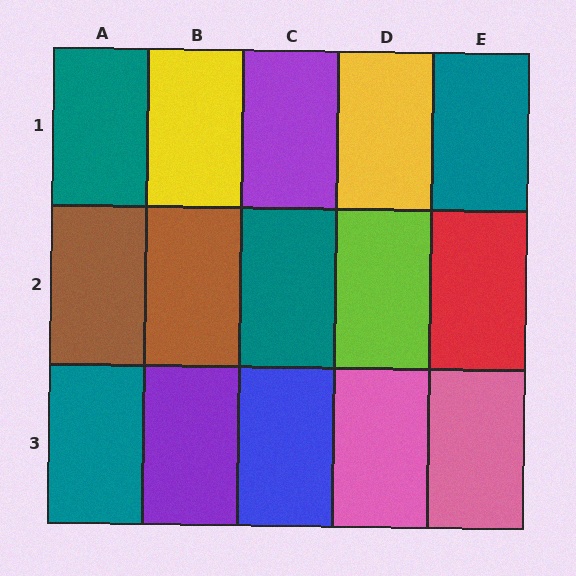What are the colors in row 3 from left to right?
Teal, purple, blue, pink, pink.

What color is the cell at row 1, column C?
Purple.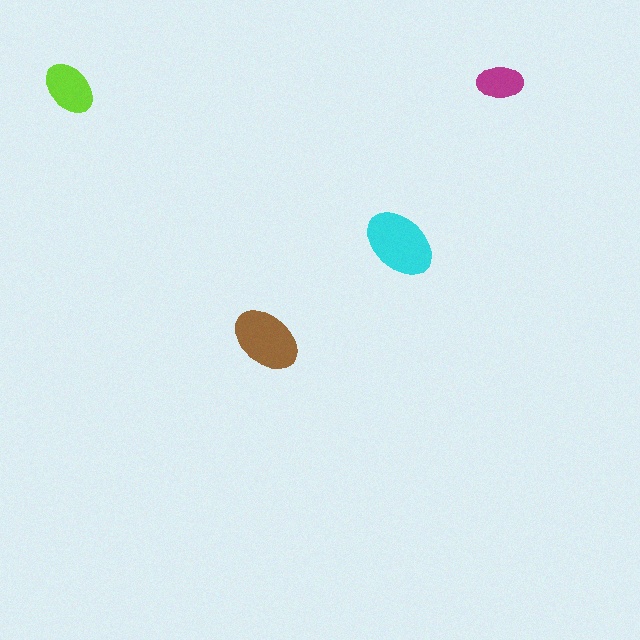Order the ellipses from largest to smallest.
the cyan one, the brown one, the lime one, the magenta one.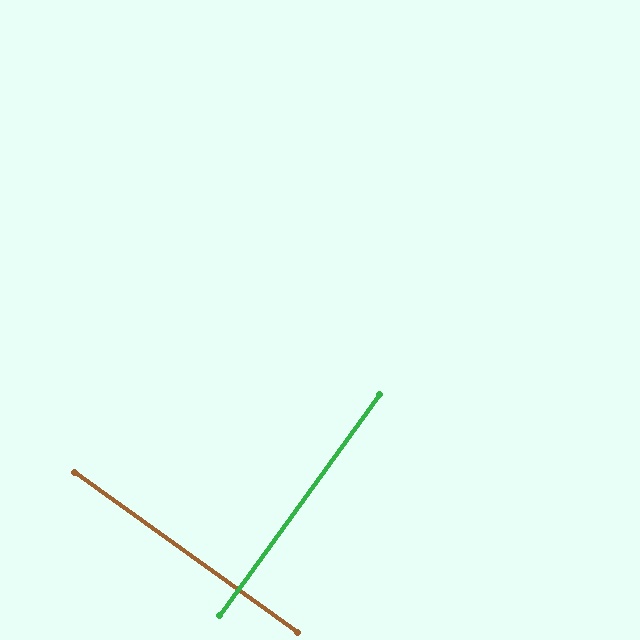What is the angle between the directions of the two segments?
Approximately 90 degrees.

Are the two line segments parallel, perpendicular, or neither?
Perpendicular — they meet at approximately 90°.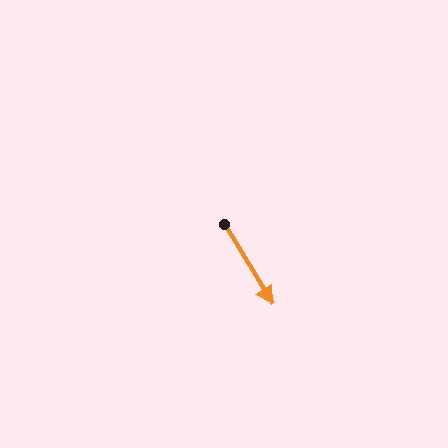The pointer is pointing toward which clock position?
Roughly 5 o'clock.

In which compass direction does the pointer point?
Southeast.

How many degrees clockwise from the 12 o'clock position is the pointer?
Approximately 149 degrees.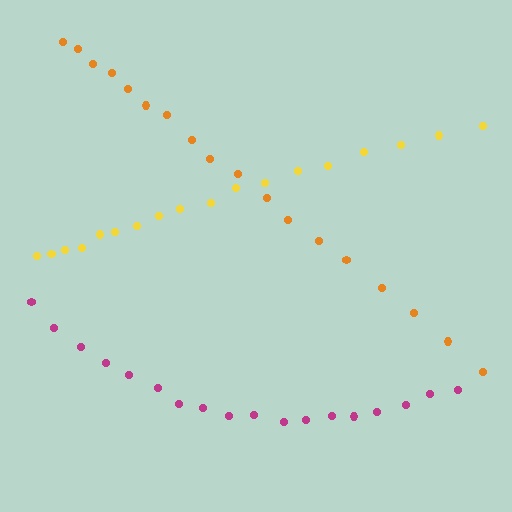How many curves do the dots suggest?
There are 3 distinct paths.